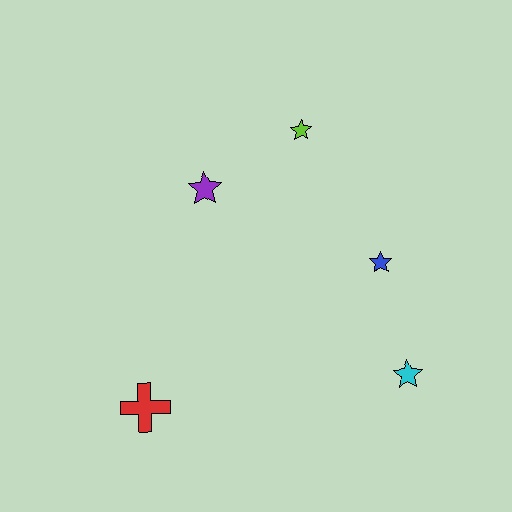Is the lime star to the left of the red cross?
No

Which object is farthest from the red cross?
The lime star is farthest from the red cross.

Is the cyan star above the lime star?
No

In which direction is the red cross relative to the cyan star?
The red cross is to the left of the cyan star.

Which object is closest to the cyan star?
The blue star is closest to the cyan star.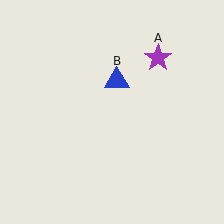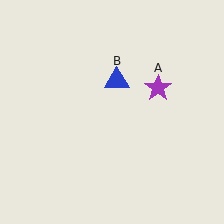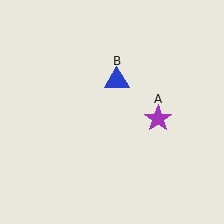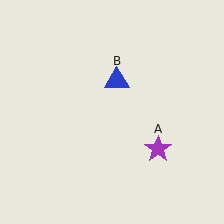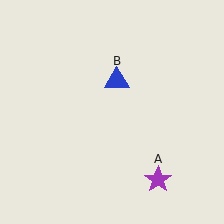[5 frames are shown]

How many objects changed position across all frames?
1 object changed position: purple star (object A).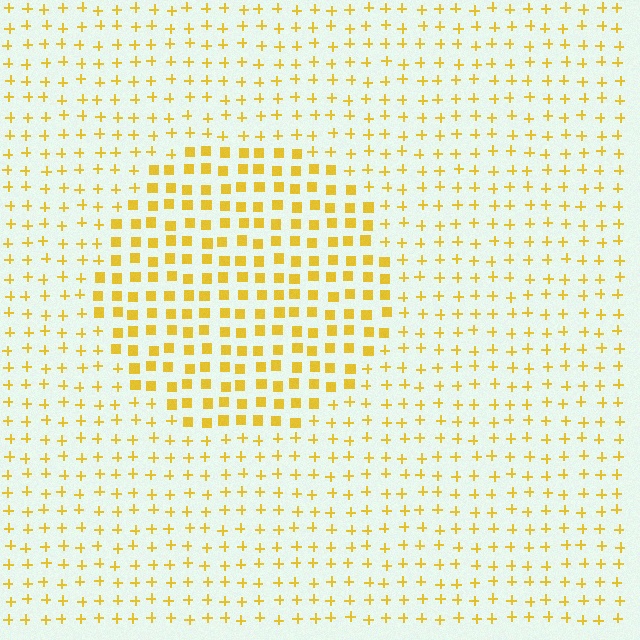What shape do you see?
I see a circle.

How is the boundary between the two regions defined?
The boundary is defined by a change in element shape: squares inside vs. plus signs outside. All elements share the same color and spacing.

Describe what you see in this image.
The image is filled with small yellow elements arranged in a uniform grid. A circle-shaped region contains squares, while the surrounding area contains plus signs. The boundary is defined purely by the change in element shape.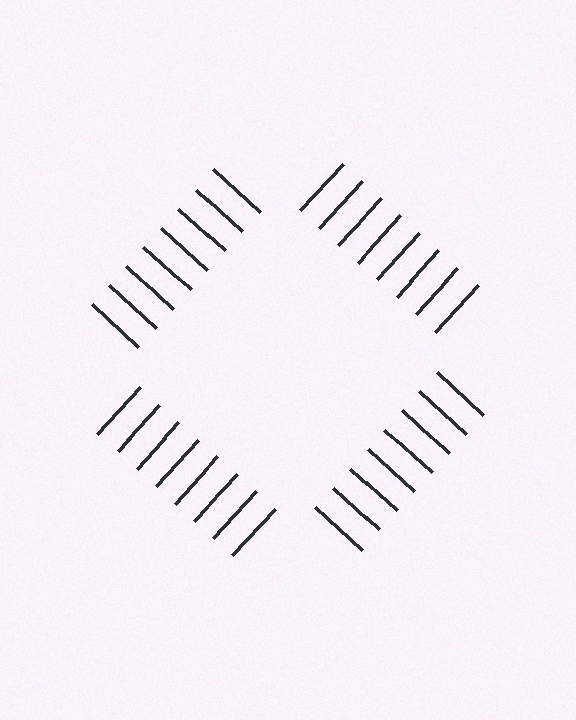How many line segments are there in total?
32 — 8 along each of the 4 edges.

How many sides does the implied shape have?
4 sides — the line-ends trace a square.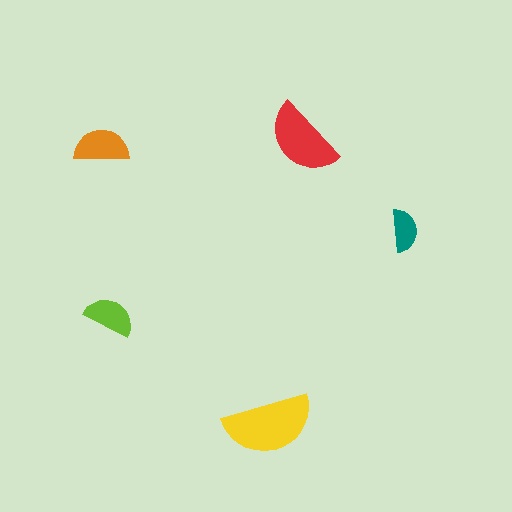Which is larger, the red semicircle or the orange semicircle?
The red one.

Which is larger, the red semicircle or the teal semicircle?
The red one.